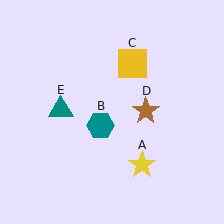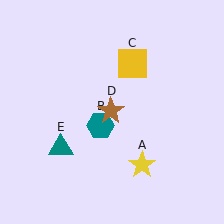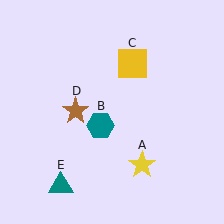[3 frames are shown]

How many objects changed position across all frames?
2 objects changed position: brown star (object D), teal triangle (object E).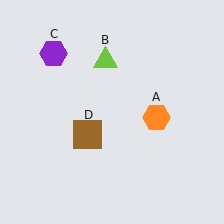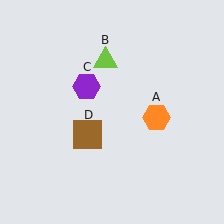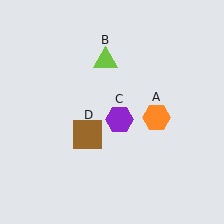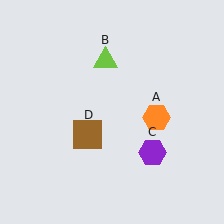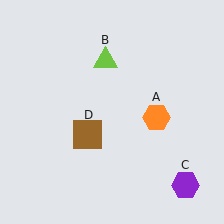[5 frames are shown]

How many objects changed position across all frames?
1 object changed position: purple hexagon (object C).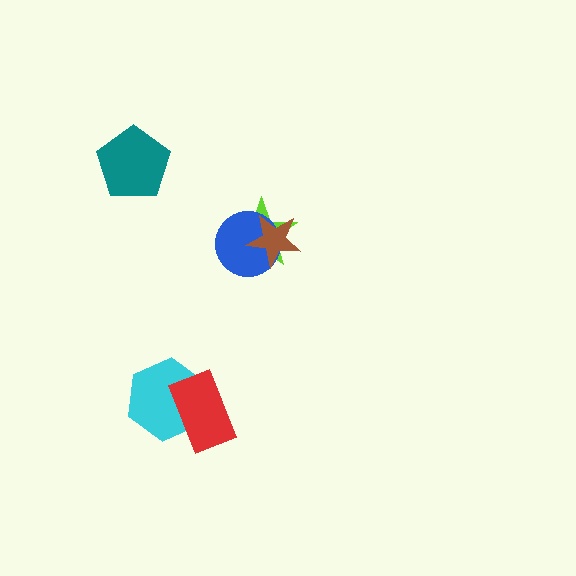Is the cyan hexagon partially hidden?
Yes, it is partially covered by another shape.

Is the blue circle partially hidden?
Yes, it is partially covered by another shape.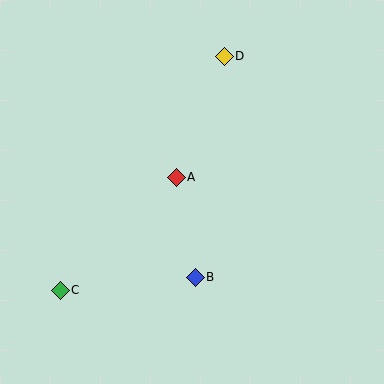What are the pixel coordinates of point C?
Point C is at (60, 291).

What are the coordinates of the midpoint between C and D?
The midpoint between C and D is at (142, 173).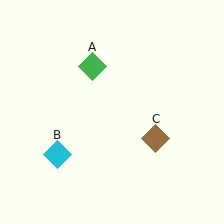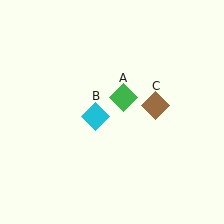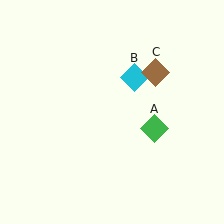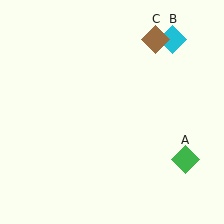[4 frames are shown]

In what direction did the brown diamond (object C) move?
The brown diamond (object C) moved up.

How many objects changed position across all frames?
3 objects changed position: green diamond (object A), cyan diamond (object B), brown diamond (object C).